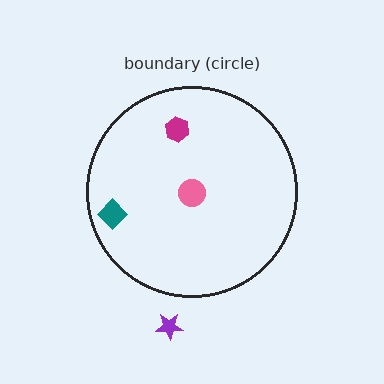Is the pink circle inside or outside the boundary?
Inside.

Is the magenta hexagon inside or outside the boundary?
Inside.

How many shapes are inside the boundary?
3 inside, 1 outside.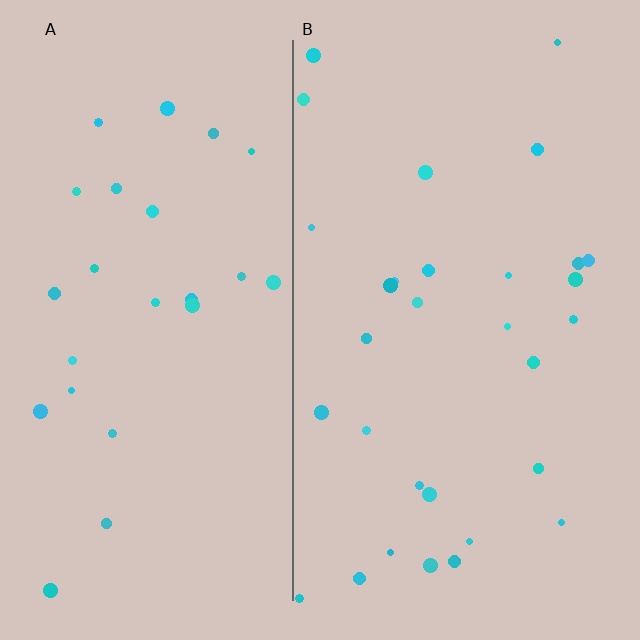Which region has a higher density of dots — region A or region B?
B (the right).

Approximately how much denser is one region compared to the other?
Approximately 1.2× — region B over region A.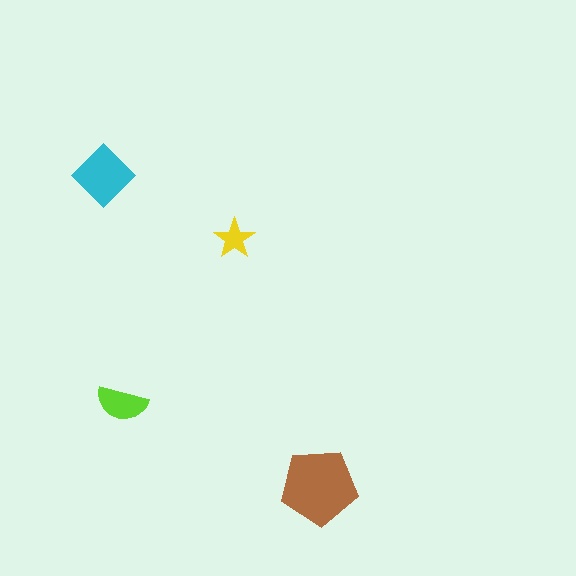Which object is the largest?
The brown pentagon.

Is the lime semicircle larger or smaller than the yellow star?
Larger.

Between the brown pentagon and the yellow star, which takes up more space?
The brown pentagon.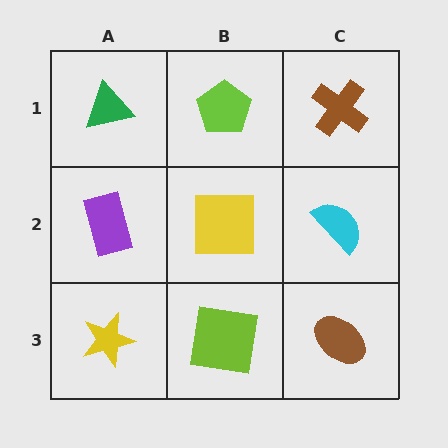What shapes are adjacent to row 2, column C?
A brown cross (row 1, column C), a brown ellipse (row 3, column C), a yellow square (row 2, column B).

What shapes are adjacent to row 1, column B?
A yellow square (row 2, column B), a green triangle (row 1, column A), a brown cross (row 1, column C).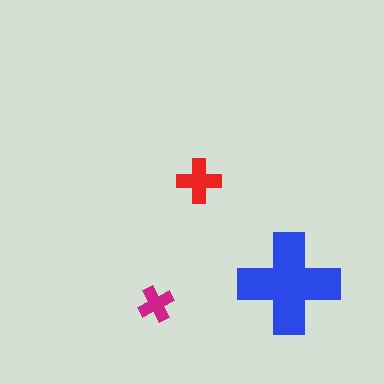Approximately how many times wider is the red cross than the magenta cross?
About 1.5 times wider.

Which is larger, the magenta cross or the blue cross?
The blue one.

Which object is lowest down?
The magenta cross is bottommost.